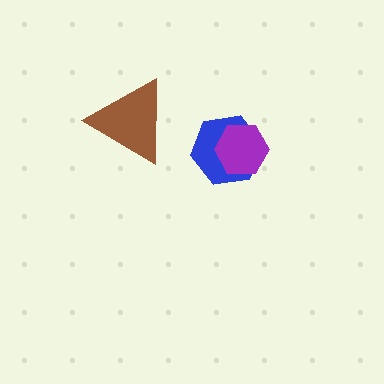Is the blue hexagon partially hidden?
Yes, it is partially covered by another shape.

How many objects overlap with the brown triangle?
0 objects overlap with the brown triangle.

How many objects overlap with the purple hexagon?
1 object overlaps with the purple hexagon.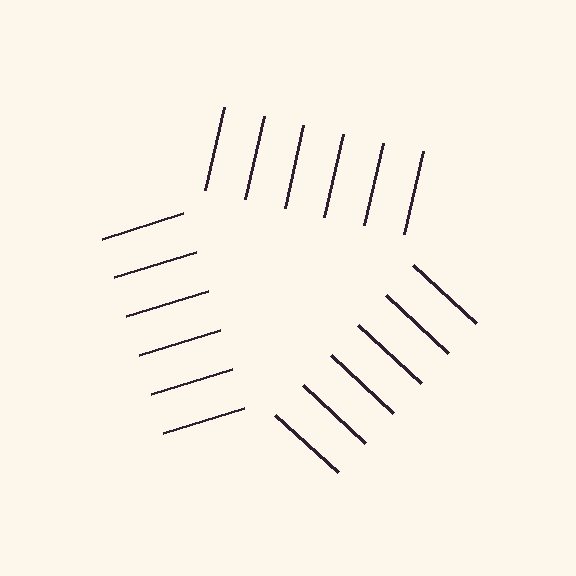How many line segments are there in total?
18 — 6 along each of the 3 edges.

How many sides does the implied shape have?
3 sides — the line-ends trace a triangle.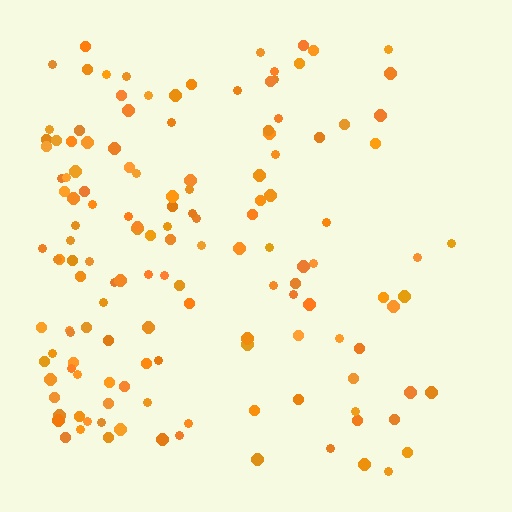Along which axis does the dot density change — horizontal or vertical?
Horizontal.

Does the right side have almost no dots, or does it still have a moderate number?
Still a moderate number, just noticeably fewer than the left.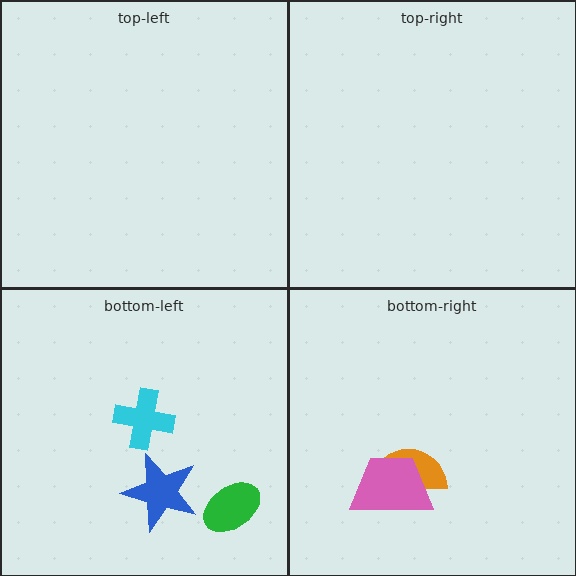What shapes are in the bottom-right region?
The orange semicircle, the pink trapezoid.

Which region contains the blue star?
The bottom-left region.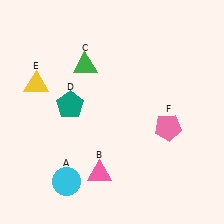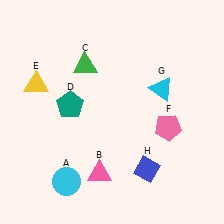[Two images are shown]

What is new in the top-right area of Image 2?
A cyan triangle (G) was added in the top-right area of Image 2.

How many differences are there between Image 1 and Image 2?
There are 2 differences between the two images.